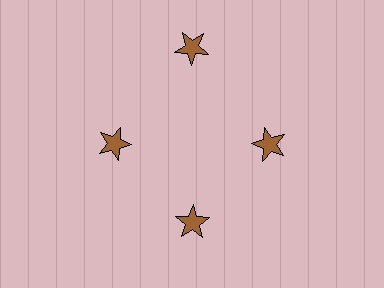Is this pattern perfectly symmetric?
No. The 4 brown stars are arranged in a ring, but one element near the 12 o'clock position is pushed outward from the center, breaking the 4-fold rotational symmetry.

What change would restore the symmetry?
The symmetry would be restored by moving it inward, back onto the ring so that all 4 stars sit at equal angles and equal distance from the center.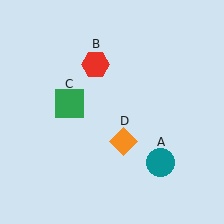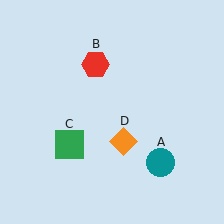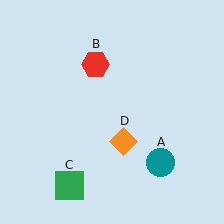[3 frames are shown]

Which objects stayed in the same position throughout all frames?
Teal circle (object A) and red hexagon (object B) and orange diamond (object D) remained stationary.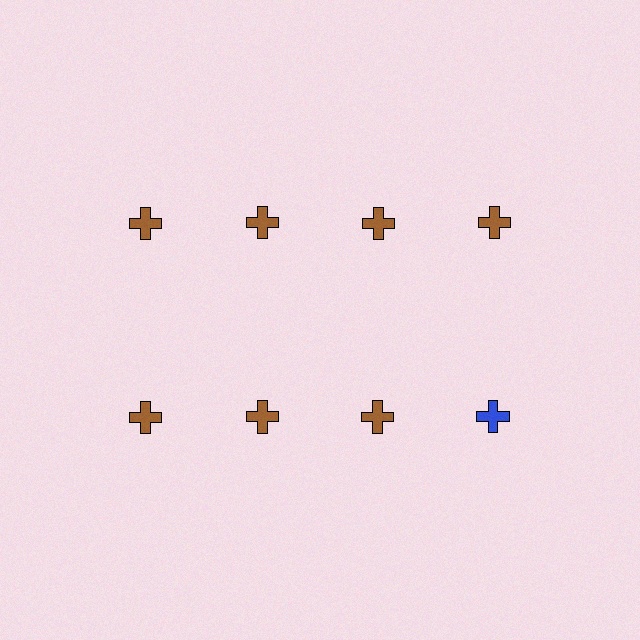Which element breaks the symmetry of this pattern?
The blue cross in the second row, second from right column breaks the symmetry. All other shapes are brown crosses.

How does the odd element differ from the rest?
It has a different color: blue instead of brown.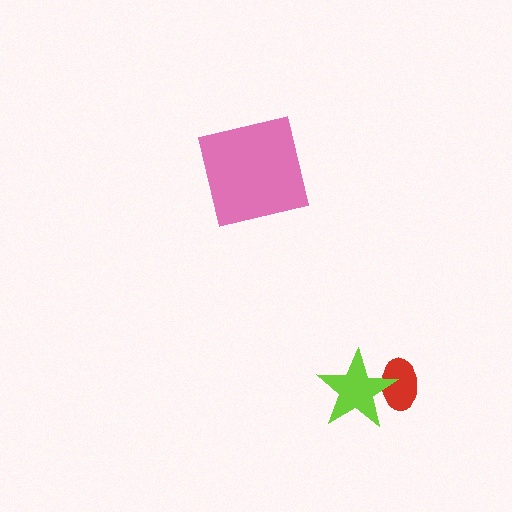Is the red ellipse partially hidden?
Yes, it is partially covered by another shape.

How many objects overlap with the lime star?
1 object overlaps with the lime star.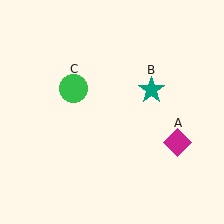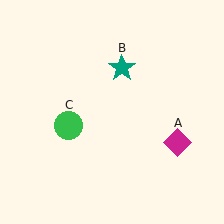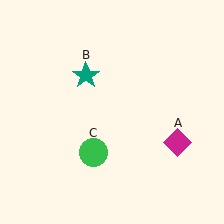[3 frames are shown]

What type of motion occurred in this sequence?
The teal star (object B), green circle (object C) rotated counterclockwise around the center of the scene.